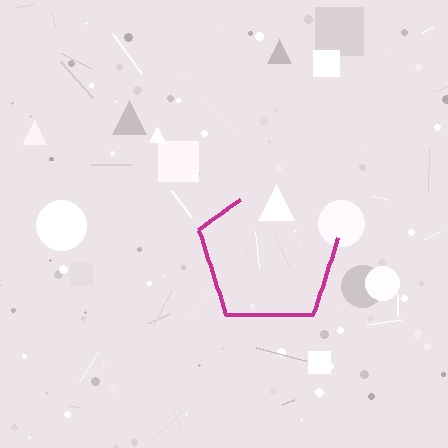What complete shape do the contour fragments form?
The contour fragments form a pentagon.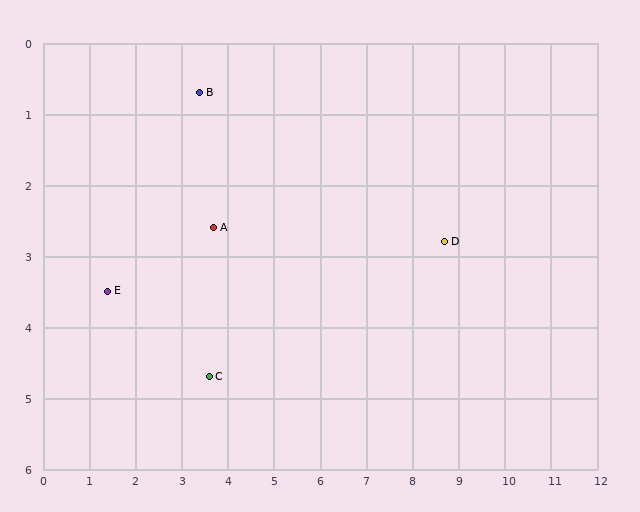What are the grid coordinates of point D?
Point D is at approximately (8.7, 2.8).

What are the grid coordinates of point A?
Point A is at approximately (3.7, 2.6).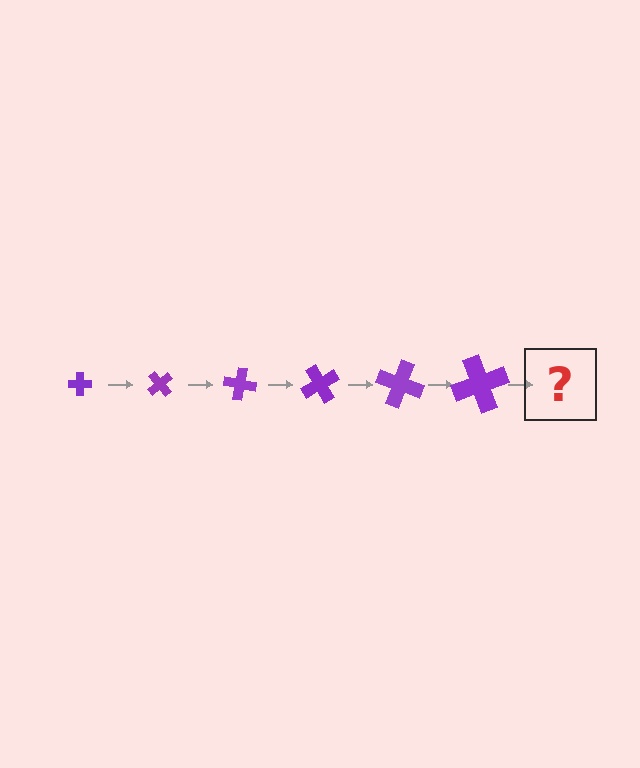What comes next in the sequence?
The next element should be a cross, larger than the previous one and rotated 300 degrees from the start.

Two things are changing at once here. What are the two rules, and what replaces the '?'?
The two rules are that the cross grows larger each step and it rotates 50 degrees each step. The '?' should be a cross, larger than the previous one and rotated 300 degrees from the start.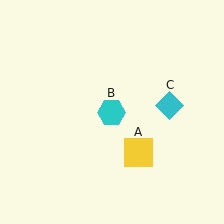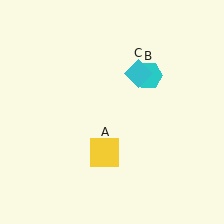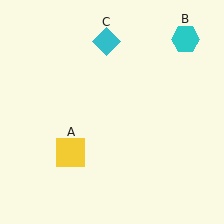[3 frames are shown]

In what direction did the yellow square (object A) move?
The yellow square (object A) moved left.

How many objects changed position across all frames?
3 objects changed position: yellow square (object A), cyan hexagon (object B), cyan diamond (object C).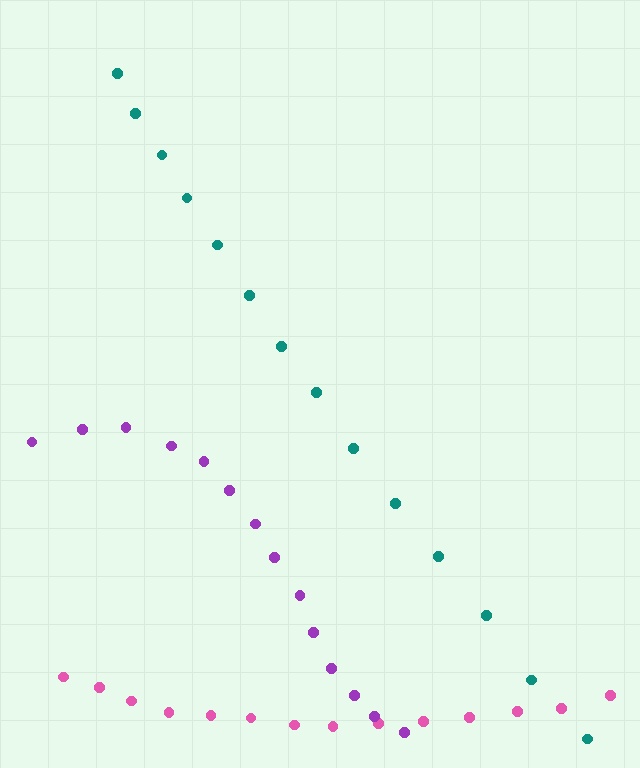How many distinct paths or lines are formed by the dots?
There are 3 distinct paths.